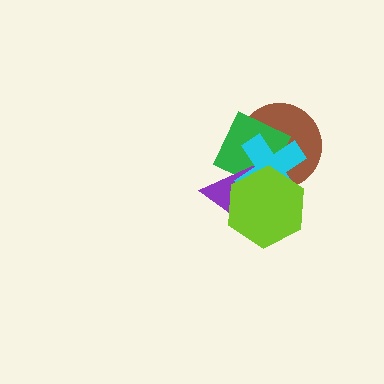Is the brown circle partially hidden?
Yes, it is partially covered by another shape.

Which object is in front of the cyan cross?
The lime hexagon is in front of the cyan cross.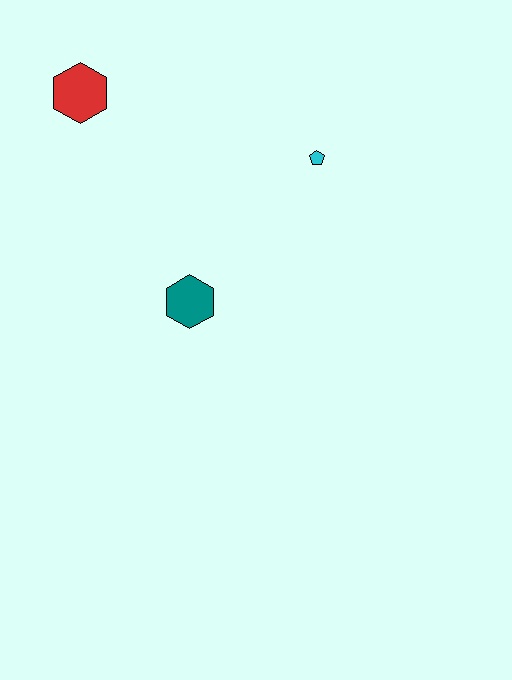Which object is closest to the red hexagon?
The teal hexagon is closest to the red hexagon.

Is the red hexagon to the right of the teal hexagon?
No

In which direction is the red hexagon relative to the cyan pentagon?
The red hexagon is to the left of the cyan pentagon.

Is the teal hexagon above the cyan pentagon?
No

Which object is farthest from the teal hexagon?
The red hexagon is farthest from the teal hexagon.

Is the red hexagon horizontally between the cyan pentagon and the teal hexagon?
No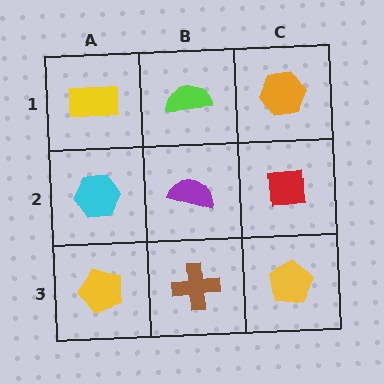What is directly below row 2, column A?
A yellow pentagon.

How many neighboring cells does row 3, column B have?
3.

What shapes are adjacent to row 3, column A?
A cyan hexagon (row 2, column A), a brown cross (row 3, column B).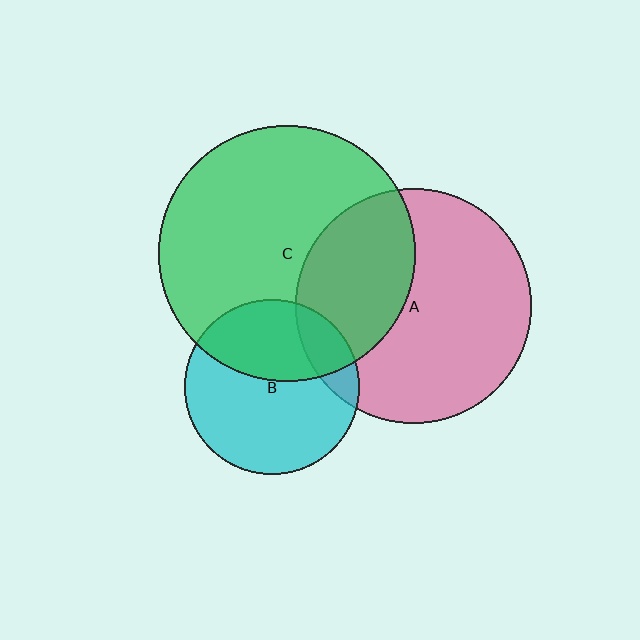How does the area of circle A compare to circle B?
Approximately 1.8 times.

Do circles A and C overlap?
Yes.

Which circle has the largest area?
Circle C (green).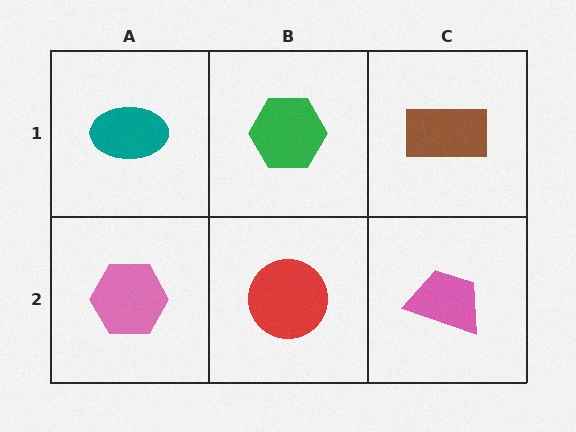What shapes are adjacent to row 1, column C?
A pink trapezoid (row 2, column C), a green hexagon (row 1, column B).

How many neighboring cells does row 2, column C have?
2.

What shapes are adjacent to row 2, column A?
A teal ellipse (row 1, column A), a red circle (row 2, column B).